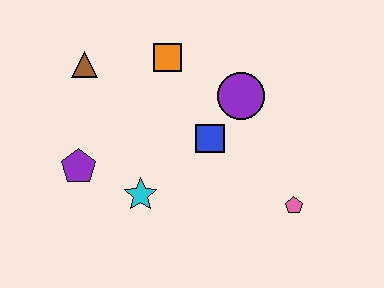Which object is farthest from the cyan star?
The pink pentagon is farthest from the cyan star.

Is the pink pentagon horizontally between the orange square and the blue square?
No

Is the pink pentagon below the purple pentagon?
Yes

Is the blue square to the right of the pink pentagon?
No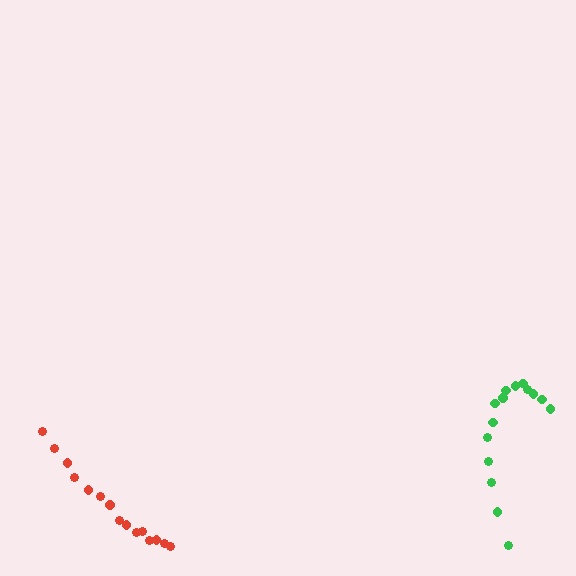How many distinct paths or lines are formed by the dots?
There are 2 distinct paths.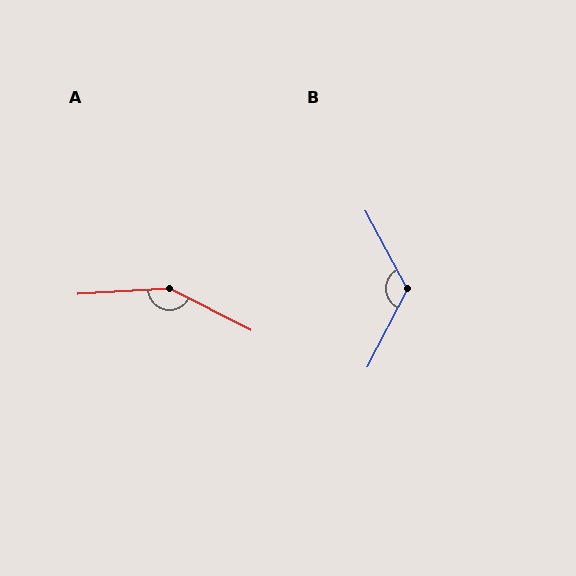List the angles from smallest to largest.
B (124°), A (149°).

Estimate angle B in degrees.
Approximately 124 degrees.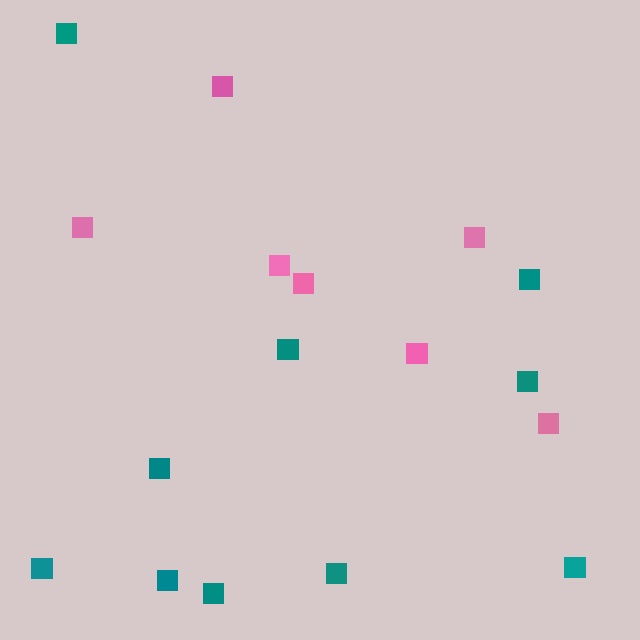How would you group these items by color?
There are 2 groups: one group of pink squares (7) and one group of teal squares (10).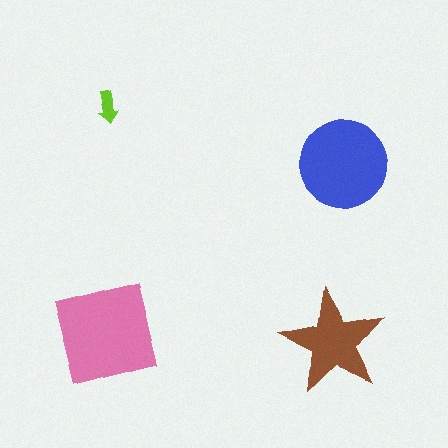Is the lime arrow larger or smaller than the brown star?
Smaller.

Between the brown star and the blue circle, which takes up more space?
The blue circle.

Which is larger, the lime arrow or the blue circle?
The blue circle.